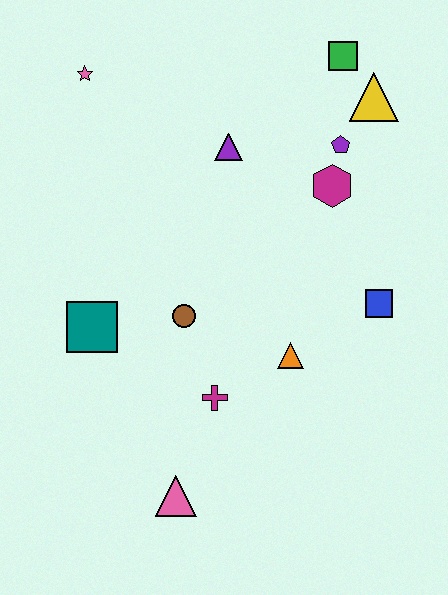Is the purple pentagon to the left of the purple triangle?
No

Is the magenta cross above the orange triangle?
No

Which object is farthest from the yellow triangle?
The pink triangle is farthest from the yellow triangle.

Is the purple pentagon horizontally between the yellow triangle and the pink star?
Yes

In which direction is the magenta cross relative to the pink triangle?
The magenta cross is above the pink triangle.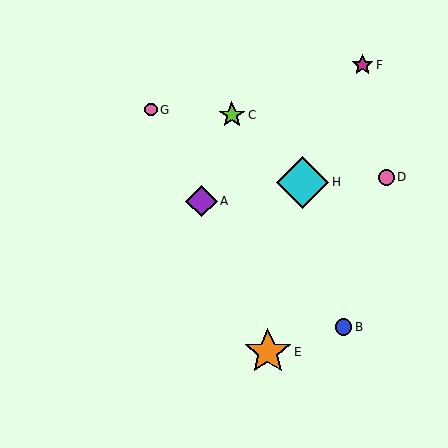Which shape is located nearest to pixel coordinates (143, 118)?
The pink circle (labeled G) at (151, 110) is nearest to that location.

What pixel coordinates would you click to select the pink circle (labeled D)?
Click at (387, 177) to select the pink circle D.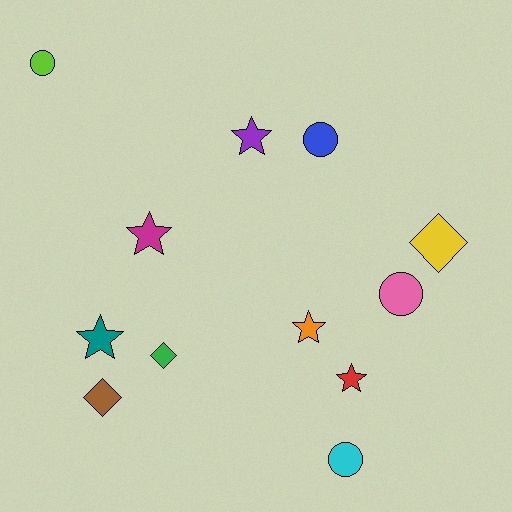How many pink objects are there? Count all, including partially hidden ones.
There is 1 pink object.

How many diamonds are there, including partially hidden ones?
There are 3 diamonds.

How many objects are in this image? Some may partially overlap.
There are 12 objects.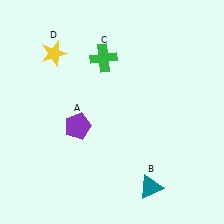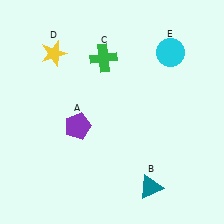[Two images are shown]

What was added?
A cyan circle (E) was added in Image 2.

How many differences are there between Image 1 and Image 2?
There is 1 difference between the two images.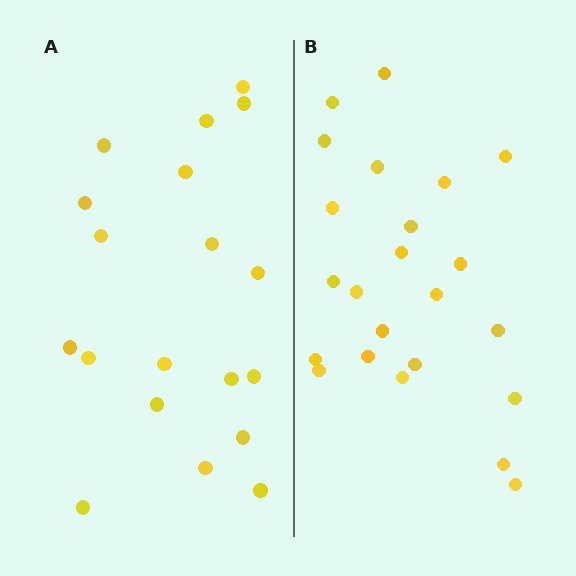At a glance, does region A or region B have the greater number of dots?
Region B (the right region) has more dots.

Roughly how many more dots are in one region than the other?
Region B has about 4 more dots than region A.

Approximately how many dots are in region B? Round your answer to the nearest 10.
About 20 dots. (The exact count is 23, which rounds to 20.)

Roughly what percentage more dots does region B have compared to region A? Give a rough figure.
About 20% more.